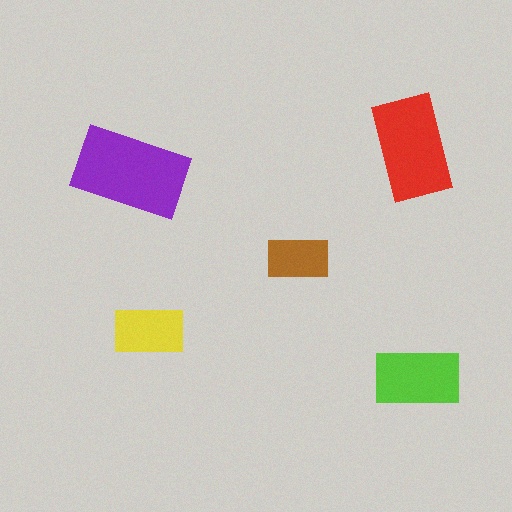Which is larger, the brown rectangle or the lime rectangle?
The lime one.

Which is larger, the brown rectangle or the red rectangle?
The red one.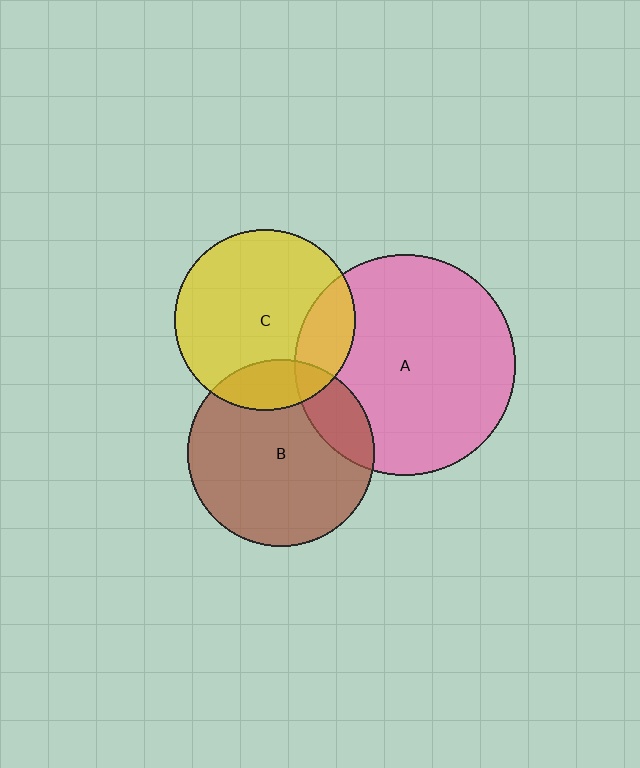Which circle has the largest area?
Circle A (pink).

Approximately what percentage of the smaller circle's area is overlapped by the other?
Approximately 20%.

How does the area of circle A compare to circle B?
Approximately 1.4 times.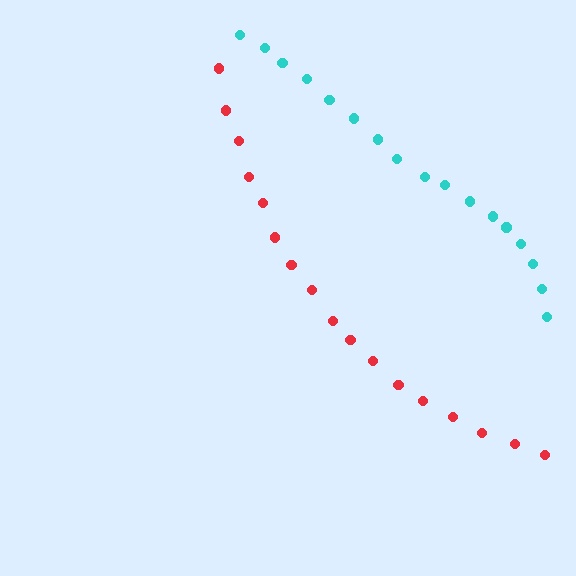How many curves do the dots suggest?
There are 2 distinct paths.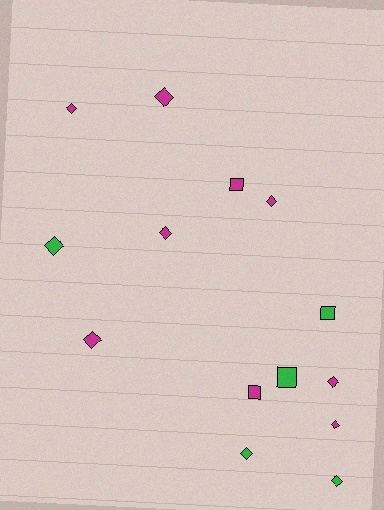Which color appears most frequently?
Magenta, with 9 objects.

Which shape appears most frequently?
Diamond, with 10 objects.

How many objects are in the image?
There are 14 objects.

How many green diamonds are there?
There are 3 green diamonds.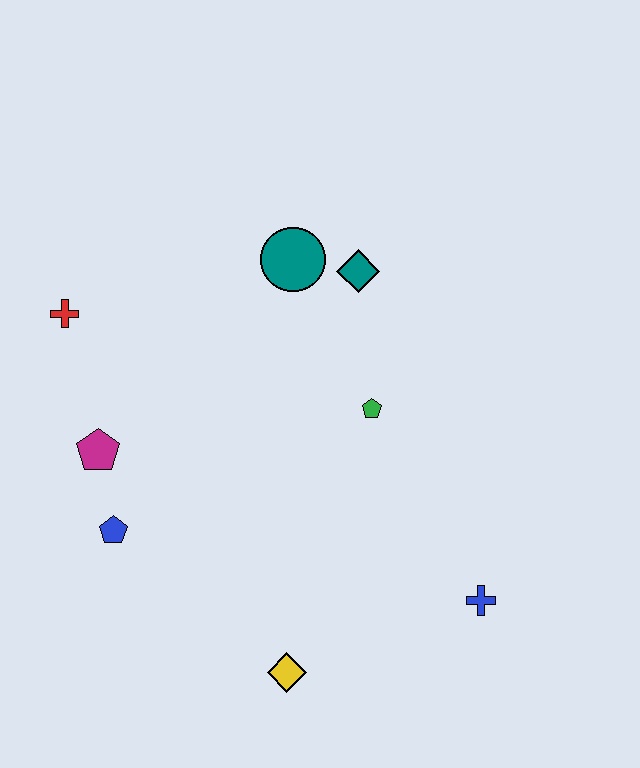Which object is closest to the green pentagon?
The teal diamond is closest to the green pentagon.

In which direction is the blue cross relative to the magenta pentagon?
The blue cross is to the right of the magenta pentagon.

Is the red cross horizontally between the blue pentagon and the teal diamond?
No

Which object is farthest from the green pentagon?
The red cross is farthest from the green pentagon.